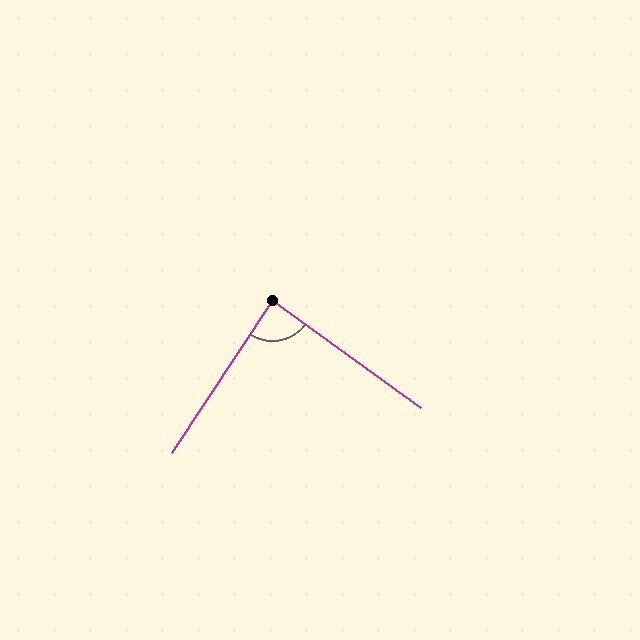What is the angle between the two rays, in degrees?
Approximately 88 degrees.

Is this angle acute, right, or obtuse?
It is approximately a right angle.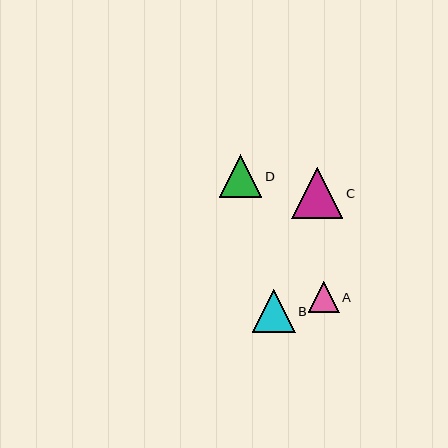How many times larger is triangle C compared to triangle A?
Triangle C is approximately 1.6 times the size of triangle A.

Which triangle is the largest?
Triangle C is the largest with a size of approximately 51 pixels.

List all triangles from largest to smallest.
From largest to smallest: C, B, D, A.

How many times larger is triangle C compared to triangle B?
Triangle C is approximately 1.2 times the size of triangle B.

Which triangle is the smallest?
Triangle A is the smallest with a size of approximately 31 pixels.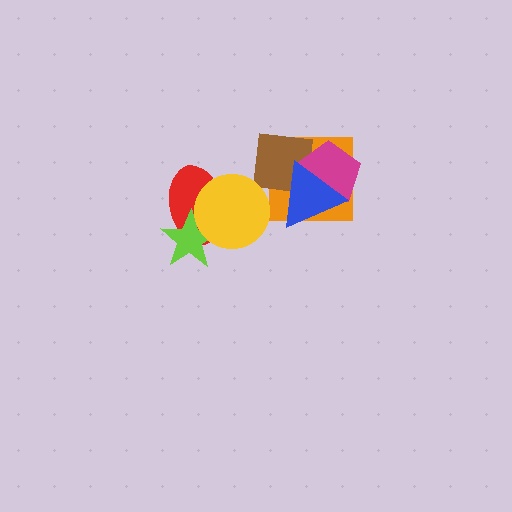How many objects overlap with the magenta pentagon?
3 objects overlap with the magenta pentagon.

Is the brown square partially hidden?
Yes, it is partially covered by another shape.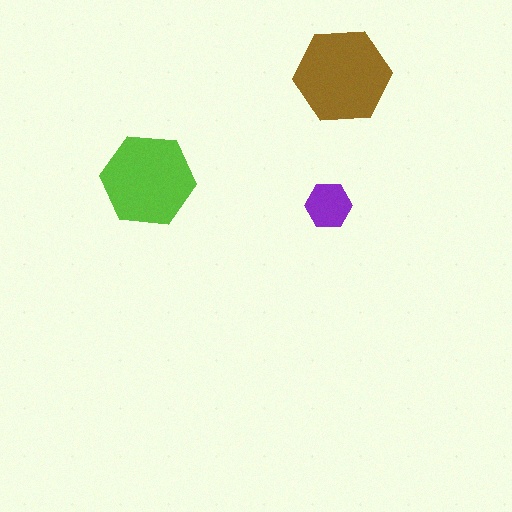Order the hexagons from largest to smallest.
the brown one, the lime one, the purple one.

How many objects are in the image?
There are 3 objects in the image.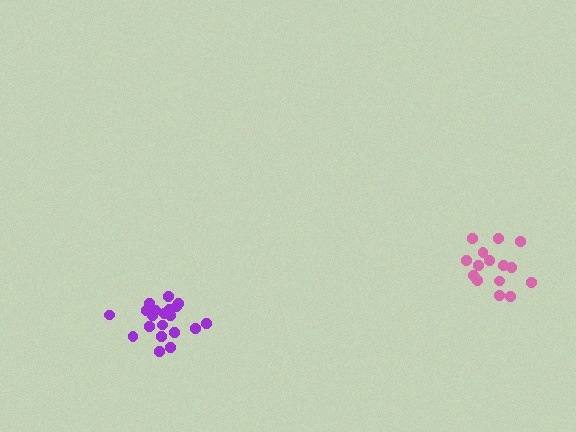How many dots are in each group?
Group 1: 15 dots, Group 2: 20 dots (35 total).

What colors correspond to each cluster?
The clusters are colored: pink, purple.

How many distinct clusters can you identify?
There are 2 distinct clusters.